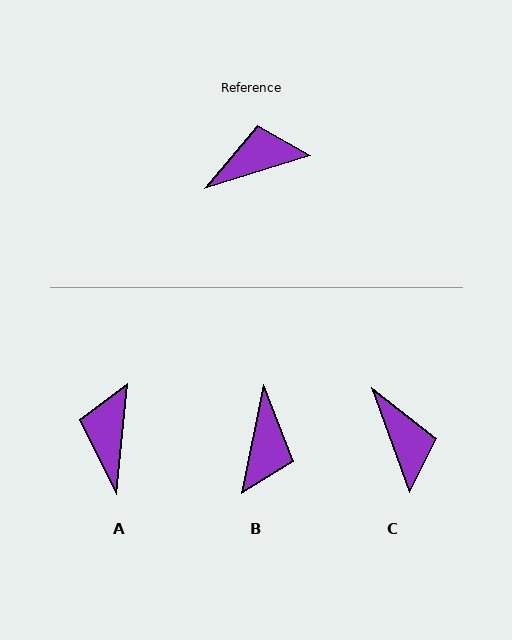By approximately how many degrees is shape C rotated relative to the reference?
Approximately 87 degrees clockwise.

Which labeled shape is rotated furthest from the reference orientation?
B, about 119 degrees away.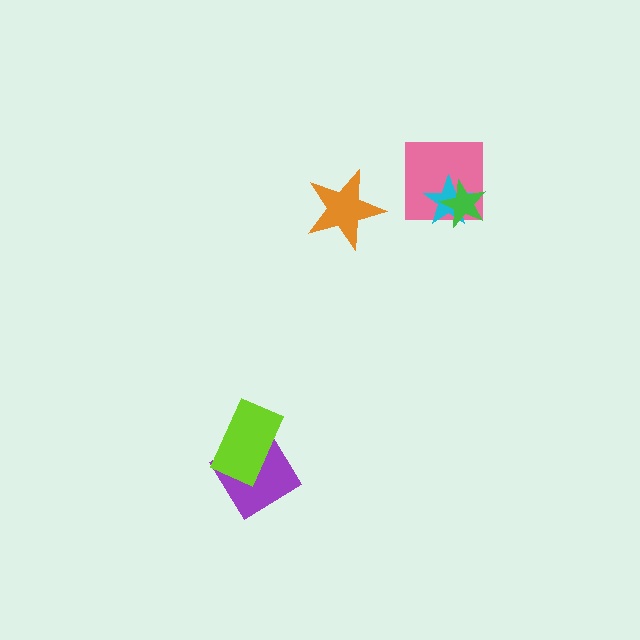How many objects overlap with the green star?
2 objects overlap with the green star.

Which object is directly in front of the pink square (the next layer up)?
The cyan star is directly in front of the pink square.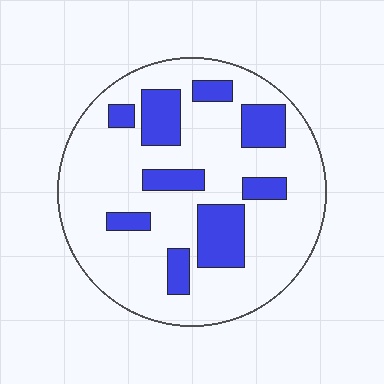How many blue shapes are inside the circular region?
9.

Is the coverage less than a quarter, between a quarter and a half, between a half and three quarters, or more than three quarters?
Less than a quarter.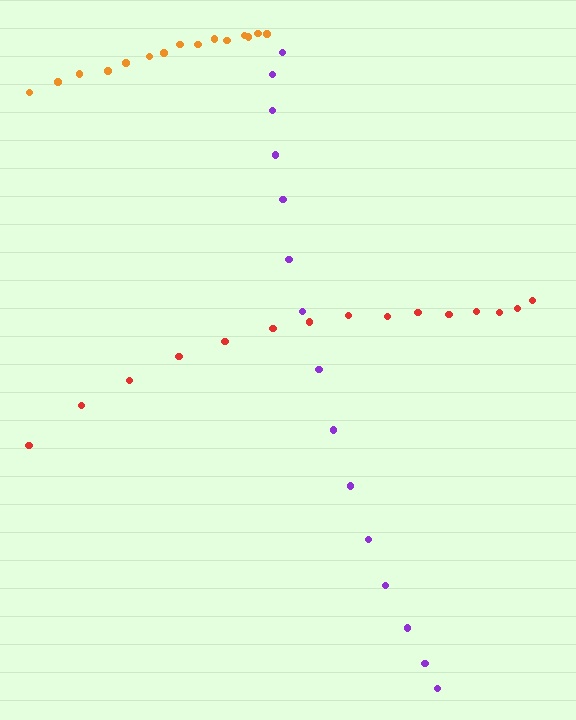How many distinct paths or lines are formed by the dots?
There are 3 distinct paths.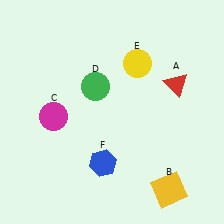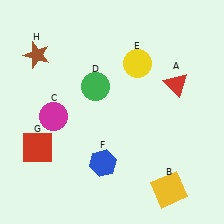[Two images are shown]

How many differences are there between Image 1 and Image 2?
There are 2 differences between the two images.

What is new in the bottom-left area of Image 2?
A red square (G) was added in the bottom-left area of Image 2.